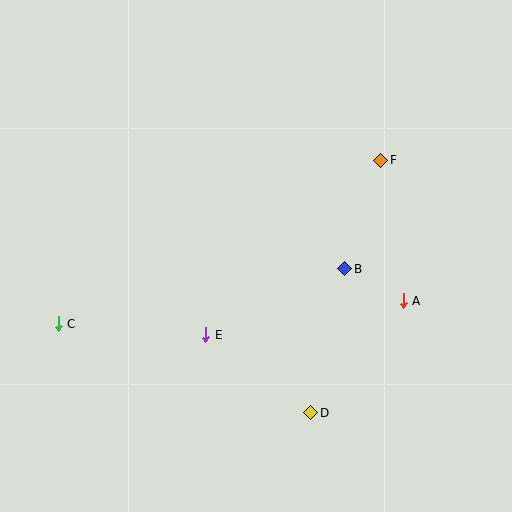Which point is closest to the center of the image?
Point B at (345, 269) is closest to the center.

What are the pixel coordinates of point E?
Point E is at (206, 335).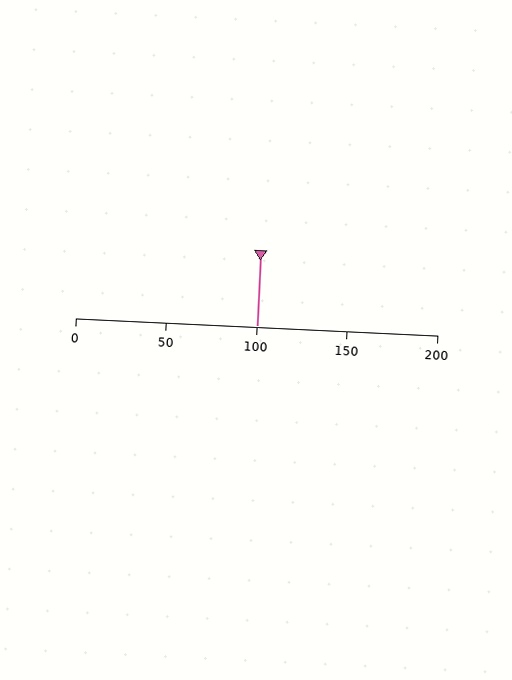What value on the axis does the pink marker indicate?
The marker indicates approximately 100.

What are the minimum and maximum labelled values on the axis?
The axis runs from 0 to 200.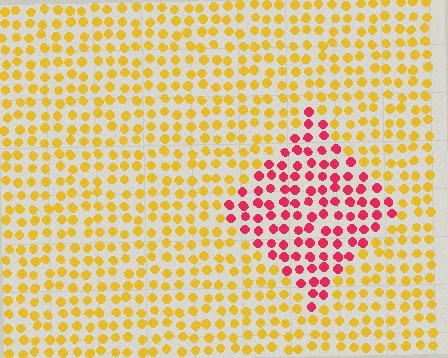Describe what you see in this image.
The image is filled with small yellow elements in a uniform arrangement. A diamond-shaped region is visible where the elements are tinted to a slightly different hue, forming a subtle color boundary.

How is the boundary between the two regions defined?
The boundary is defined purely by a slight shift in hue (about 62 degrees). Spacing, size, and orientation are identical on both sides.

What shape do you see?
I see a diamond.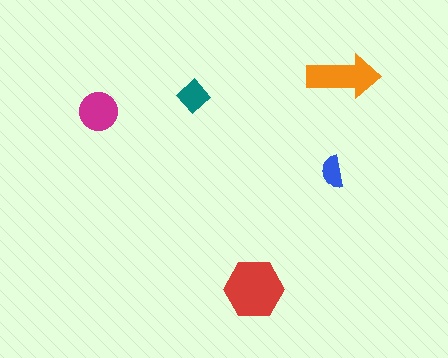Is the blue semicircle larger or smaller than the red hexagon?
Smaller.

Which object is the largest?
The red hexagon.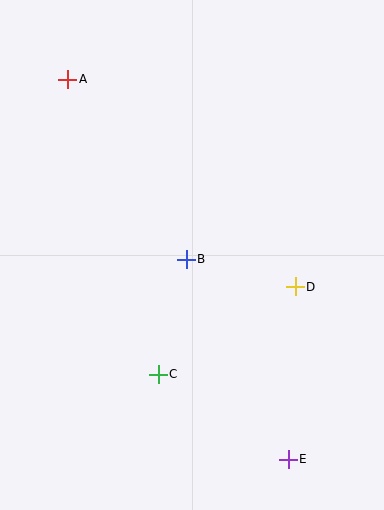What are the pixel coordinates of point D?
Point D is at (295, 287).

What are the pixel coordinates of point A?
Point A is at (68, 79).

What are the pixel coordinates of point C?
Point C is at (158, 374).